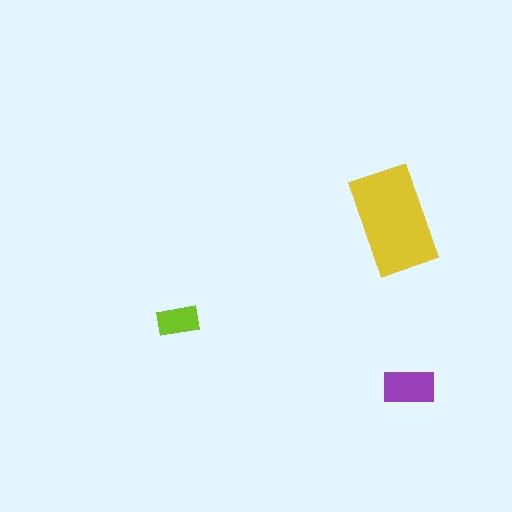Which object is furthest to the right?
The purple rectangle is rightmost.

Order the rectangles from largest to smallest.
the yellow one, the purple one, the lime one.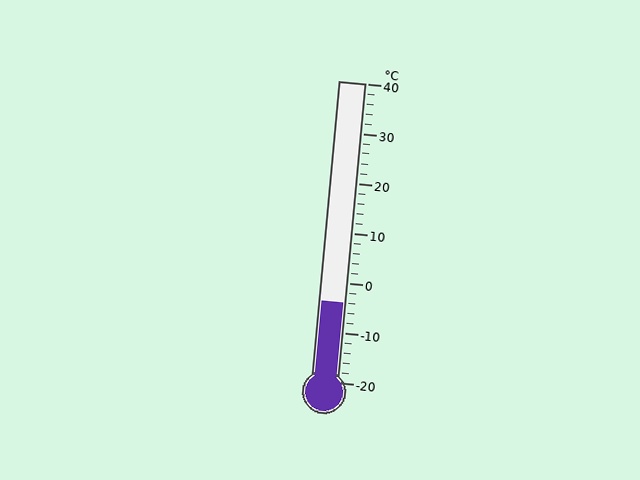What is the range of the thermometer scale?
The thermometer scale ranges from -20°C to 40°C.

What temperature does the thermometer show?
The thermometer shows approximately -4°C.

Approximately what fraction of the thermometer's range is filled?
The thermometer is filled to approximately 25% of its range.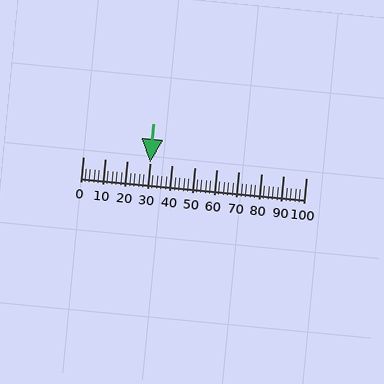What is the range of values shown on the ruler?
The ruler shows values from 0 to 100.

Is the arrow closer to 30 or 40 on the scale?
The arrow is closer to 30.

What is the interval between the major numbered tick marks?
The major tick marks are spaced 10 units apart.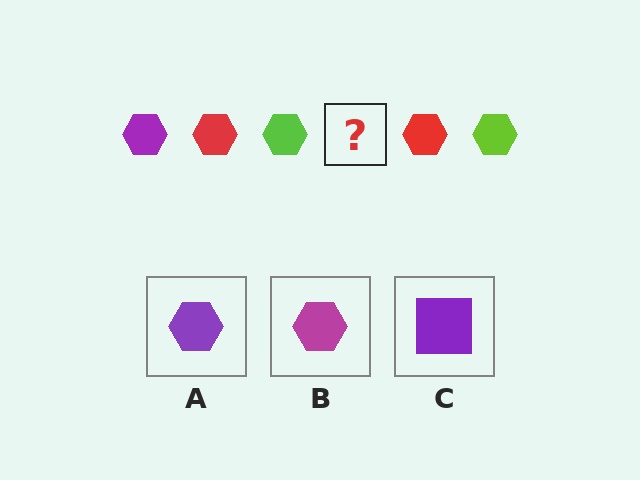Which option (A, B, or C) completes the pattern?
A.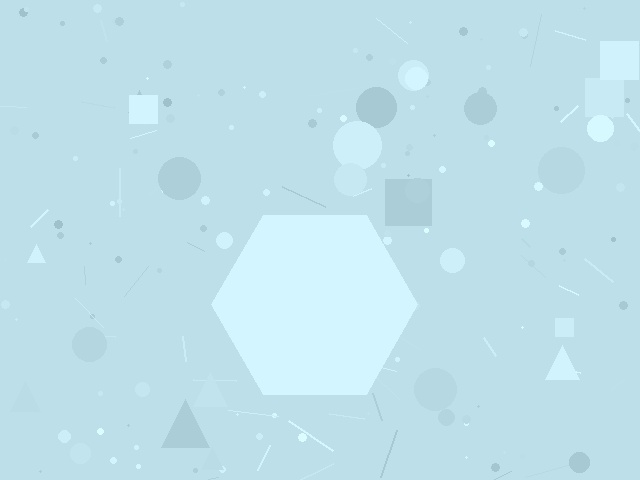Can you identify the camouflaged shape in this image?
The camouflaged shape is a hexagon.